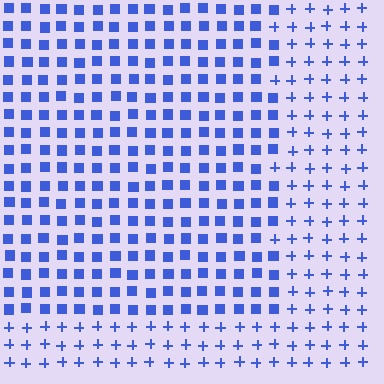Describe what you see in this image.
The image is filled with small blue elements arranged in a uniform grid. A rectangle-shaped region contains squares, while the surrounding area contains plus signs. The boundary is defined purely by the change in element shape.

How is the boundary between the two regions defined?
The boundary is defined by a change in element shape: squares inside vs. plus signs outside. All elements share the same color and spacing.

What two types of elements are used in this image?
The image uses squares inside the rectangle region and plus signs outside it.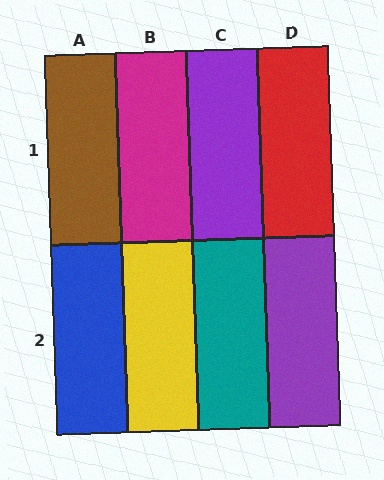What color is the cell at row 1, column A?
Brown.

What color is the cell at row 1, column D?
Red.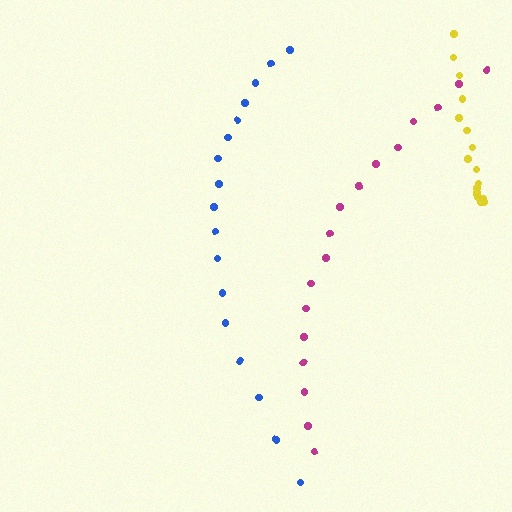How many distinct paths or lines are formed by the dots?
There are 3 distinct paths.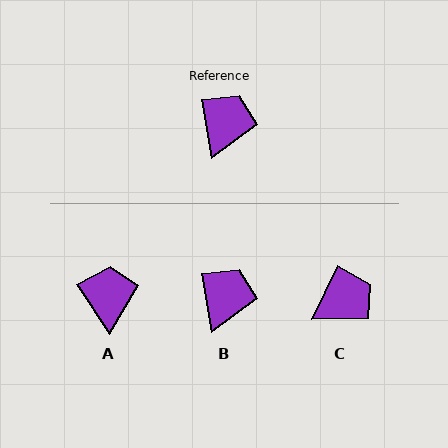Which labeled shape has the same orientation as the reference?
B.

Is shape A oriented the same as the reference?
No, it is off by about 23 degrees.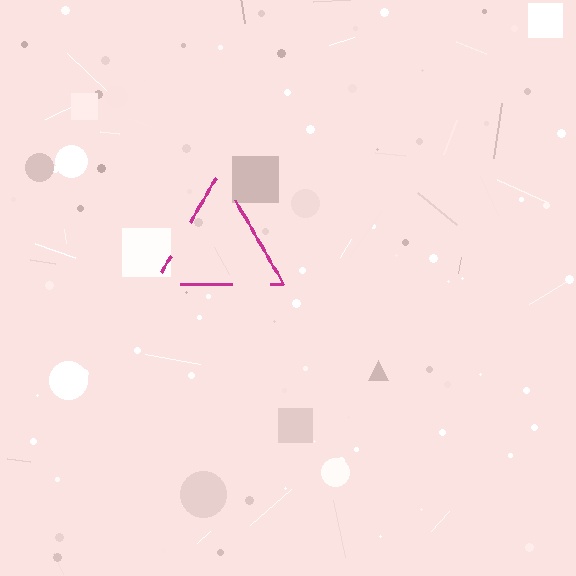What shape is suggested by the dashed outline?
The dashed outline suggests a triangle.